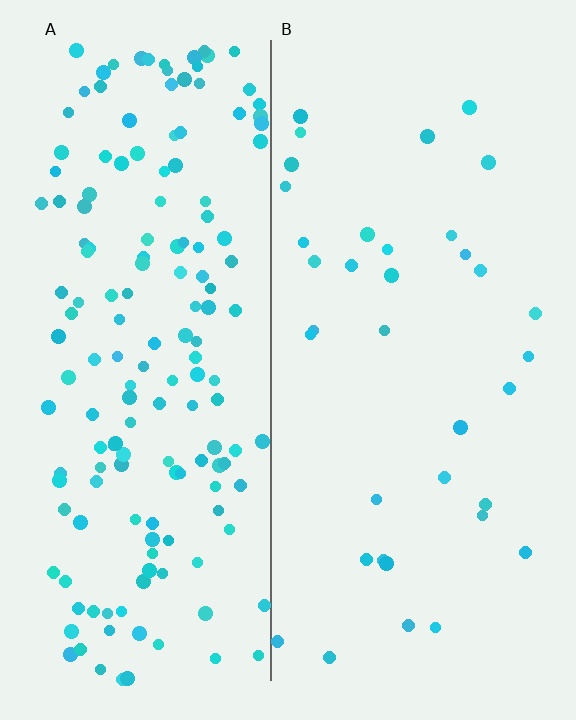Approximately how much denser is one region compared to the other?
Approximately 4.5× — region A over region B.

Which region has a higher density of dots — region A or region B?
A (the left).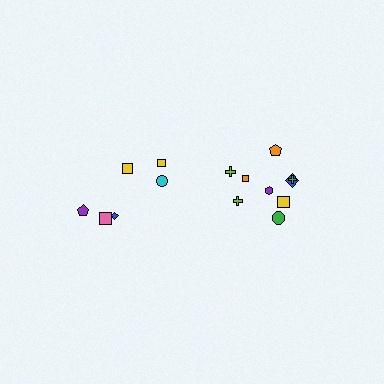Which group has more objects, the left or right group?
The right group.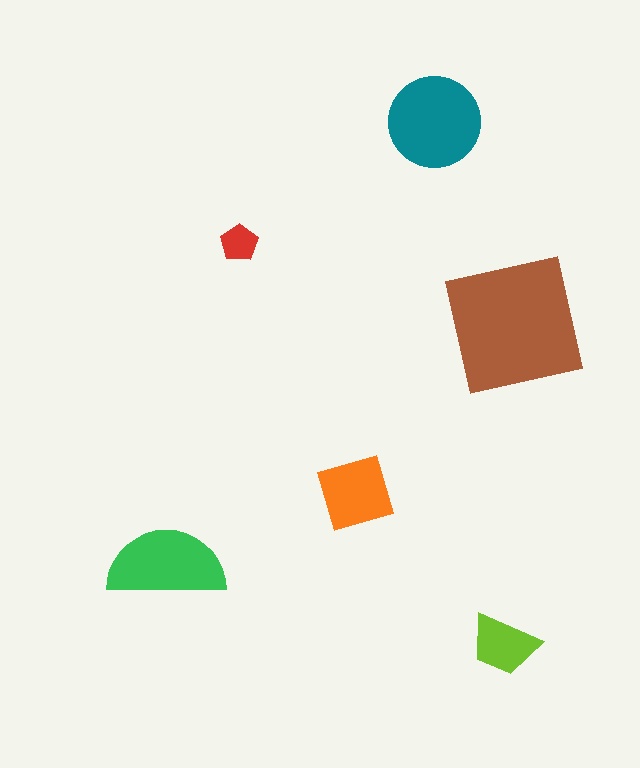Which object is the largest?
The brown square.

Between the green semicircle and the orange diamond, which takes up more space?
The green semicircle.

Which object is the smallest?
The red pentagon.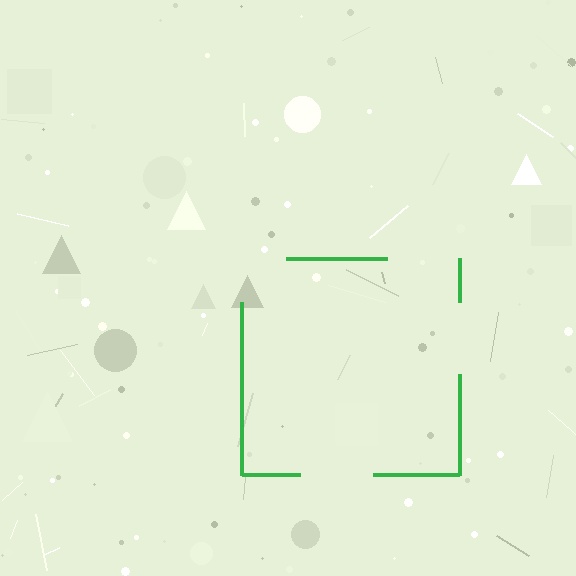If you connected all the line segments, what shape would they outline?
They would outline a square.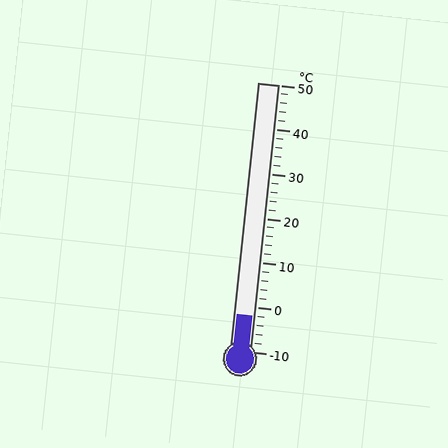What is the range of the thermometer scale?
The thermometer scale ranges from -10°C to 50°C.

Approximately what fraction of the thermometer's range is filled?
The thermometer is filled to approximately 15% of its range.